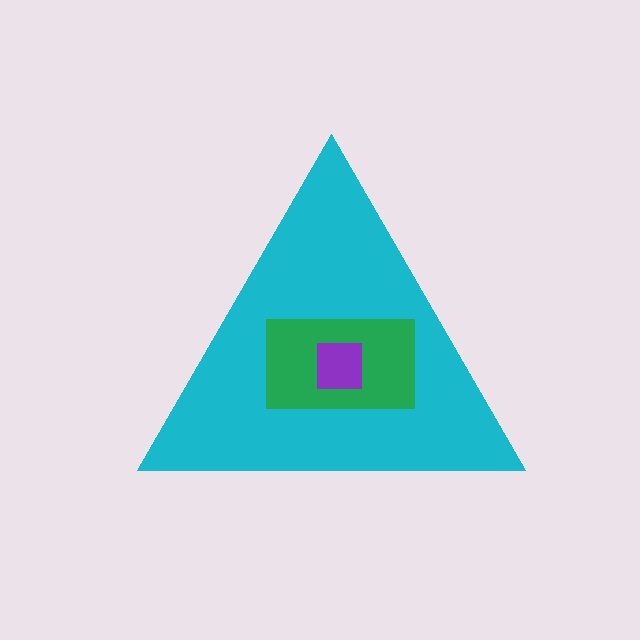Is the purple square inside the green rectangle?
Yes.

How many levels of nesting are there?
3.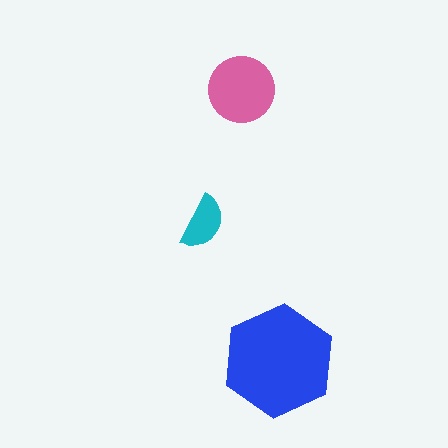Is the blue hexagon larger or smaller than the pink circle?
Larger.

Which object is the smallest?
The cyan semicircle.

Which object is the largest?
The blue hexagon.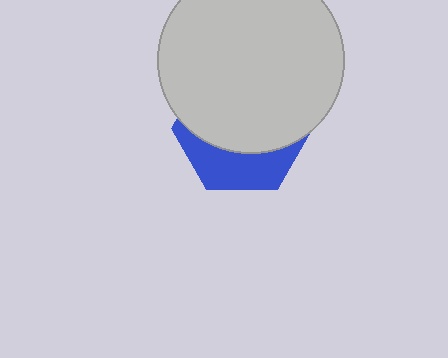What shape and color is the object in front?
The object in front is a light gray circle.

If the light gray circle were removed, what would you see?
You would see the complete blue hexagon.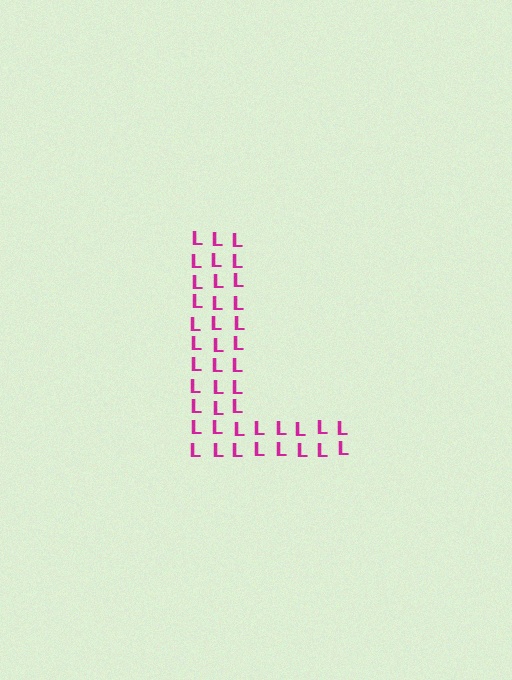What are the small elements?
The small elements are letter L's.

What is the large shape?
The large shape is the letter L.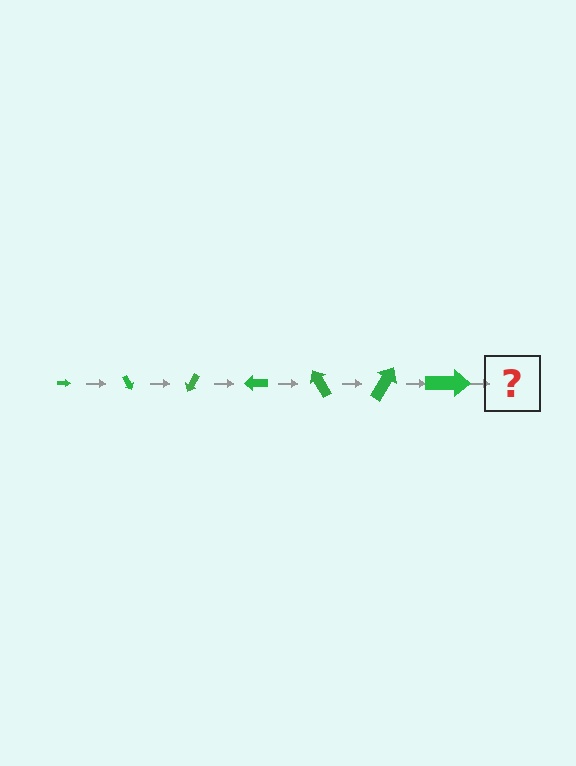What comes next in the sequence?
The next element should be an arrow, larger than the previous one and rotated 420 degrees from the start.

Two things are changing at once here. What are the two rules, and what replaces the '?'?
The two rules are that the arrow grows larger each step and it rotates 60 degrees each step. The '?' should be an arrow, larger than the previous one and rotated 420 degrees from the start.